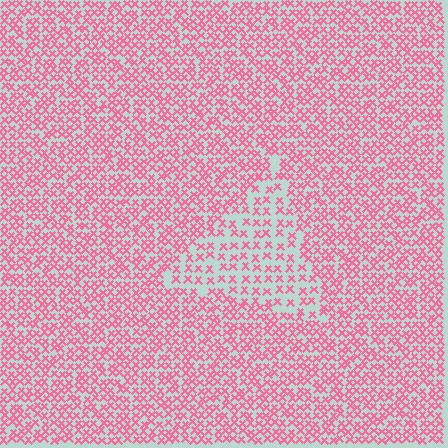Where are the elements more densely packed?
The elements are more densely packed outside the triangle boundary.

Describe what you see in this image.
The image contains small pink elements arranged at two different densities. A triangle-shaped region is visible where the elements are less densely packed than the surrounding area.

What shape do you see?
I see a triangle.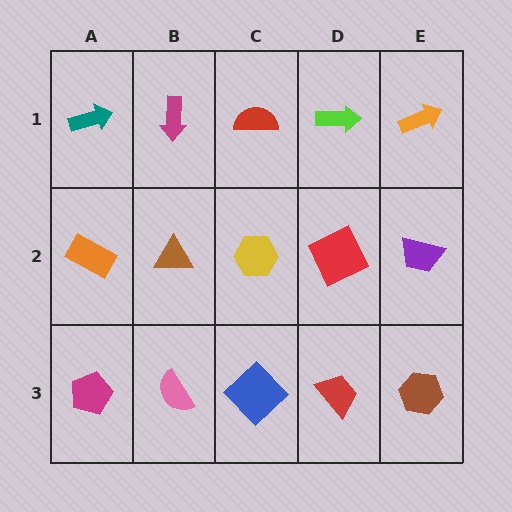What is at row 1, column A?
A teal arrow.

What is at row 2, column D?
A red square.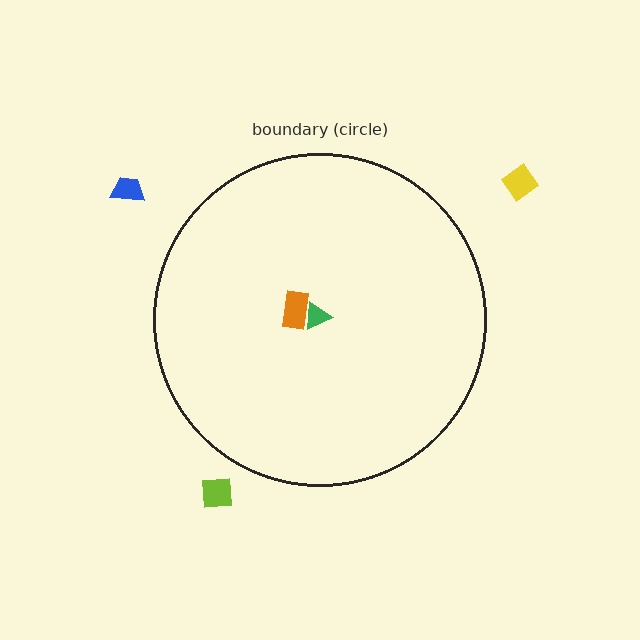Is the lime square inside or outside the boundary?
Outside.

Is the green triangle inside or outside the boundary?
Inside.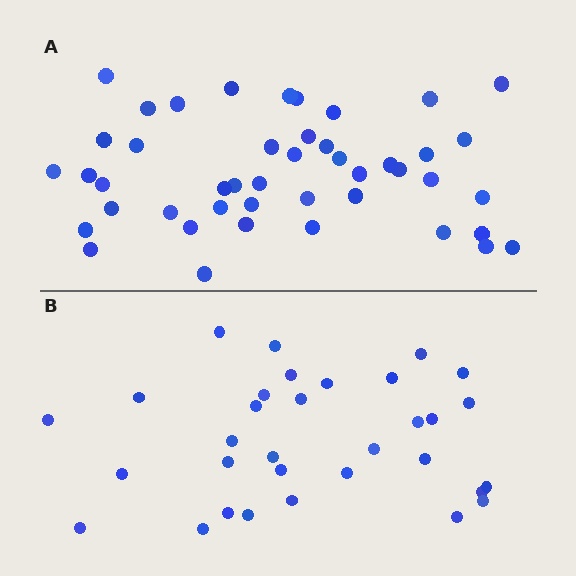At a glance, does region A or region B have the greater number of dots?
Region A (the top region) has more dots.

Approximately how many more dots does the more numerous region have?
Region A has approximately 15 more dots than region B.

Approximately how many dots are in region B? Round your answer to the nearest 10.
About 30 dots. (The exact count is 32, which rounds to 30.)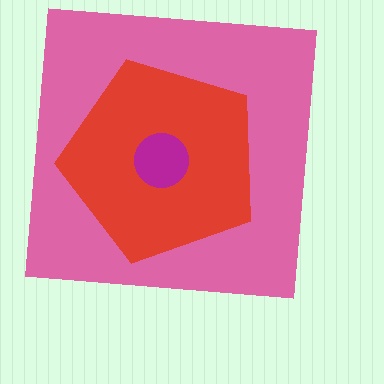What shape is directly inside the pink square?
The red pentagon.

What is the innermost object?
The magenta circle.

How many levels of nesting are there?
3.